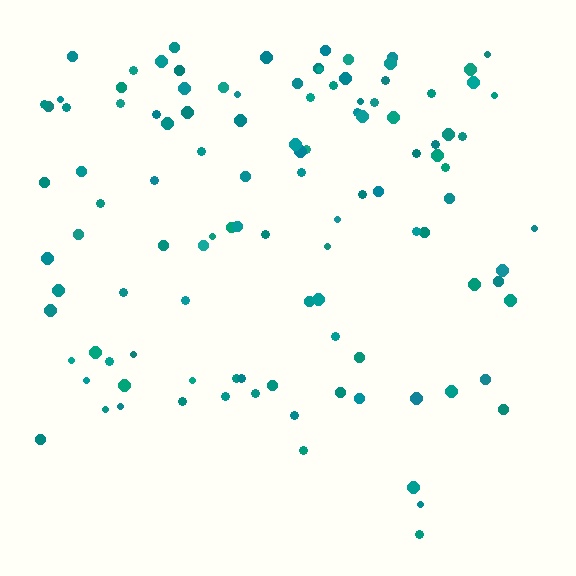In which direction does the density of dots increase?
From bottom to top, with the top side densest.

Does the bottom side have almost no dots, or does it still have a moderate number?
Still a moderate number, just noticeably fewer than the top.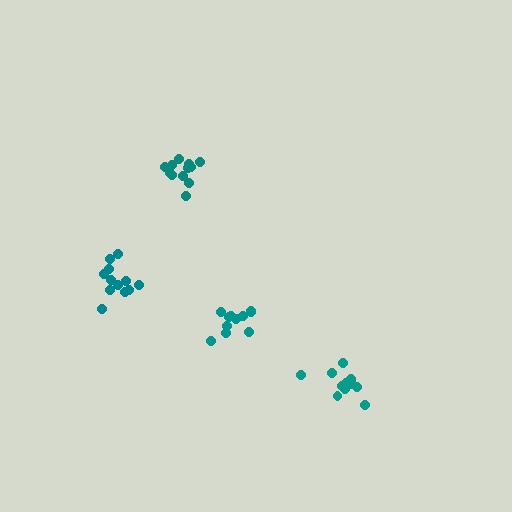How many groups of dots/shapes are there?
There are 4 groups.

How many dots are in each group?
Group 1: 11 dots, Group 2: 12 dots, Group 3: 11 dots, Group 4: 12 dots (46 total).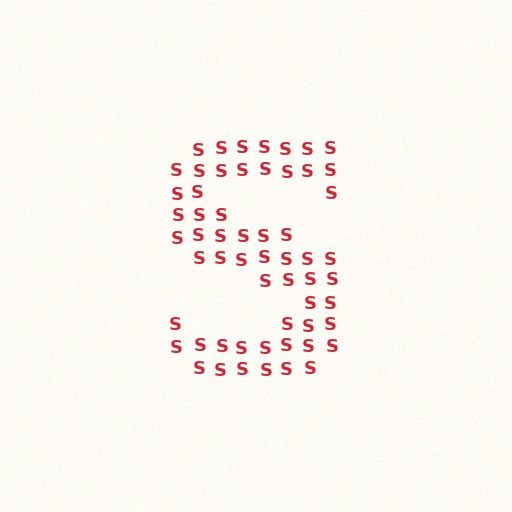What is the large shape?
The large shape is the letter S.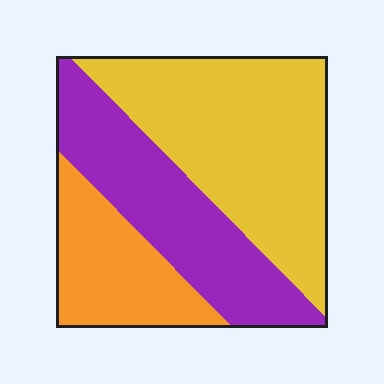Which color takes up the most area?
Yellow, at roughly 45%.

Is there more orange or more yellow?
Yellow.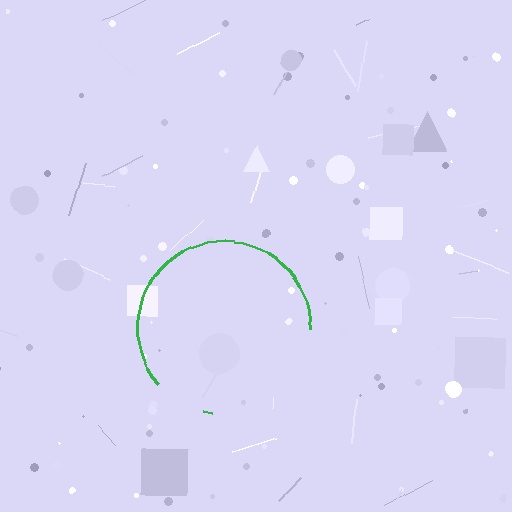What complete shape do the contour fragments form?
The contour fragments form a circle.